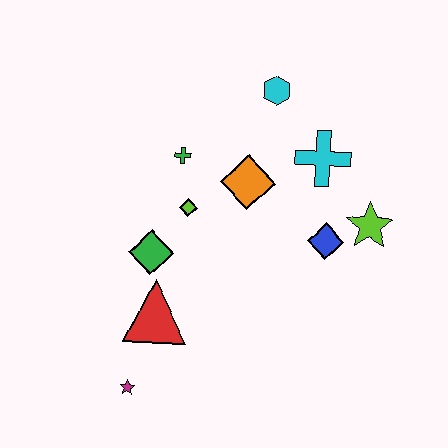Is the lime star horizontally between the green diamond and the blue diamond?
No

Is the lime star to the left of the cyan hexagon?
No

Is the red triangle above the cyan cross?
No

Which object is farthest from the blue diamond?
The magenta star is farthest from the blue diamond.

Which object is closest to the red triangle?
The green diamond is closest to the red triangle.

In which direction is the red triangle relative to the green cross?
The red triangle is below the green cross.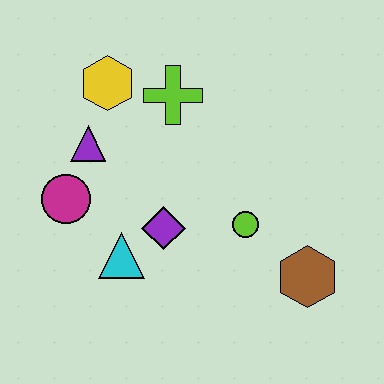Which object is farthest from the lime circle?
The yellow hexagon is farthest from the lime circle.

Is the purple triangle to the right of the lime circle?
No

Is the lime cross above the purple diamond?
Yes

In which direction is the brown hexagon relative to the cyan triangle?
The brown hexagon is to the right of the cyan triangle.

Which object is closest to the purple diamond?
The cyan triangle is closest to the purple diamond.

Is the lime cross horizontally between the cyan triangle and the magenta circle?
No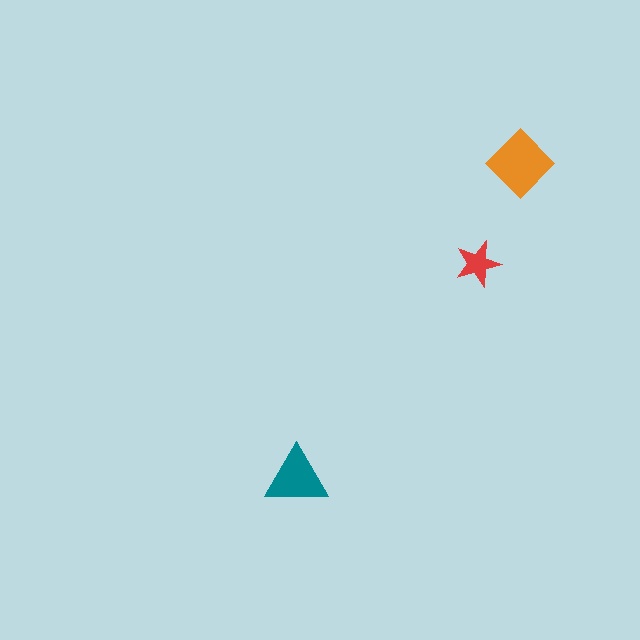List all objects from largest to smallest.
The orange diamond, the teal triangle, the red star.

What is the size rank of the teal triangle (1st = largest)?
2nd.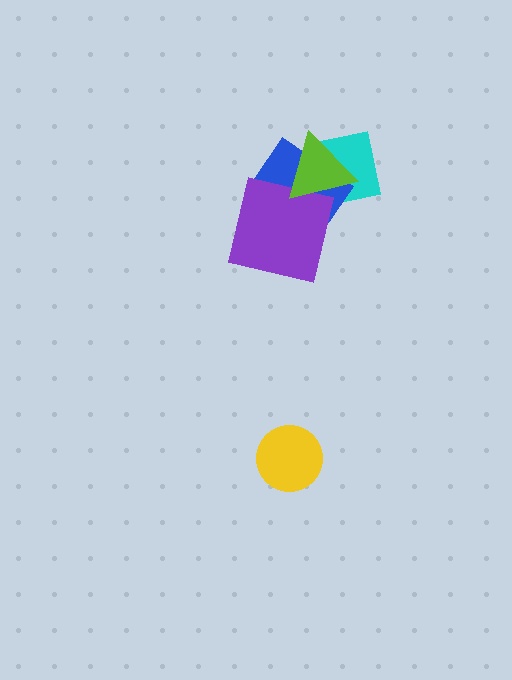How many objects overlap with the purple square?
2 objects overlap with the purple square.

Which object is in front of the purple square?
The lime triangle is in front of the purple square.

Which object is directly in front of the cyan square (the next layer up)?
The blue rectangle is directly in front of the cyan square.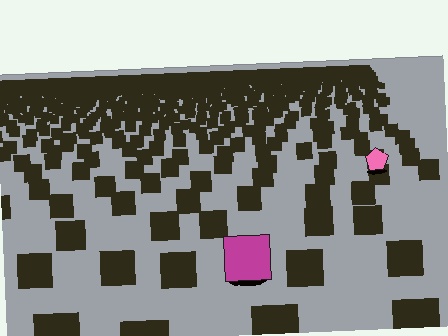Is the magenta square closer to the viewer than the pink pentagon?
Yes. The magenta square is closer — you can tell from the texture gradient: the ground texture is coarser near it.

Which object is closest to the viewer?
The magenta square is closest. The texture marks near it are larger and more spread out.